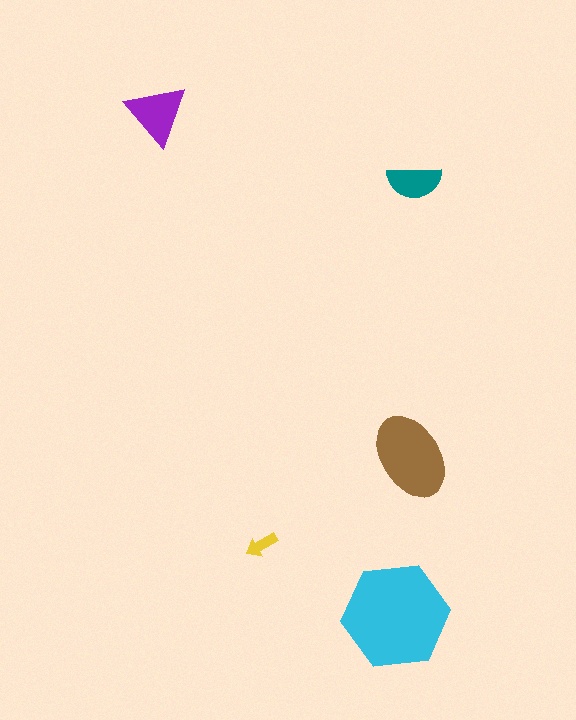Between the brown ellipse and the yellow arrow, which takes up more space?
The brown ellipse.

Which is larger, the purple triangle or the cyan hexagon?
The cyan hexagon.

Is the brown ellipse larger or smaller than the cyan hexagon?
Smaller.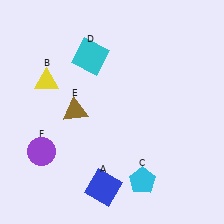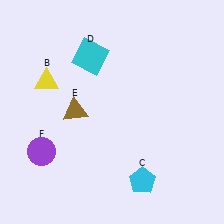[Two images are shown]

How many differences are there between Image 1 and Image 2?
There is 1 difference between the two images.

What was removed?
The blue square (A) was removed in Image 2.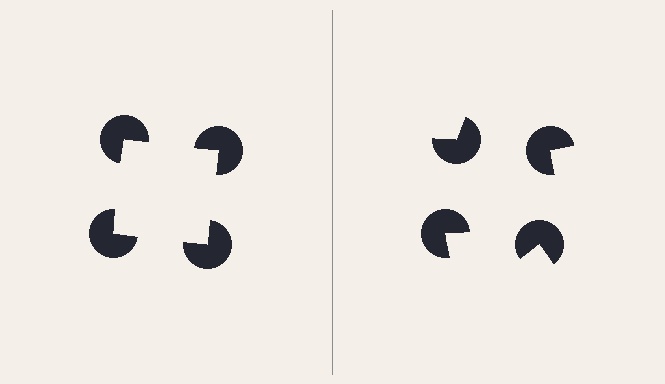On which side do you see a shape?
An illusory square appears on the left side. On the right side the wedge cuts are rotated, so no coherent shape forms.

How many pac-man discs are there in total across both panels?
8 — 4 on each side.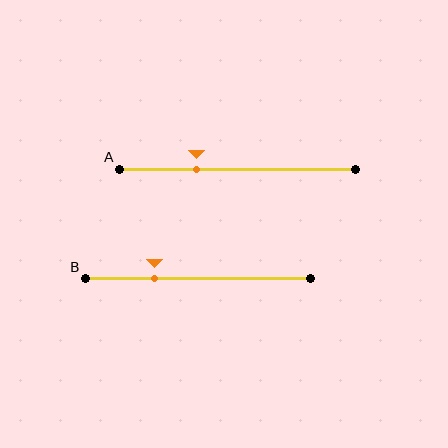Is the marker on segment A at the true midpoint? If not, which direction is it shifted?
No, the marker on segment A is shifted to the left by about 17% of the segment length.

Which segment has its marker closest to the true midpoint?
Segment A has its marker closest to the true midpoint.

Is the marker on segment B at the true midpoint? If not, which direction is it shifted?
No, the marker on segment B is shifted to the left by about 19% of the segment length.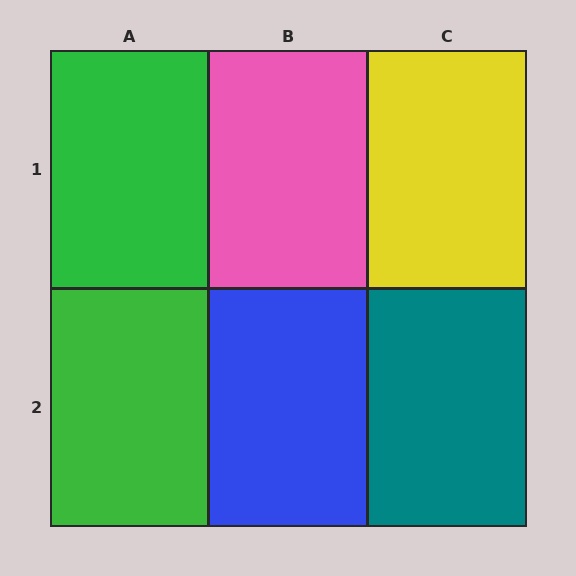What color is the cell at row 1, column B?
Pink.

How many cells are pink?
1 cell is pink.